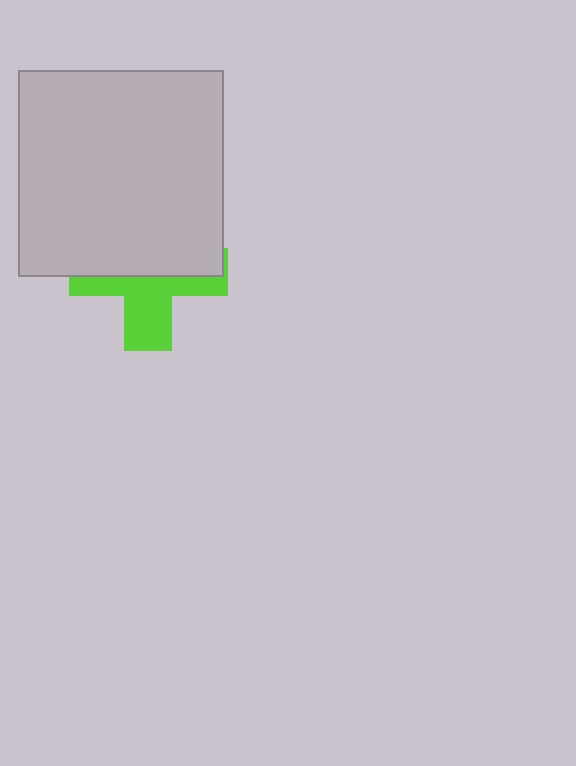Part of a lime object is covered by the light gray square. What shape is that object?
It is a cross.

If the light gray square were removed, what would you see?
You would see the complete lime cross.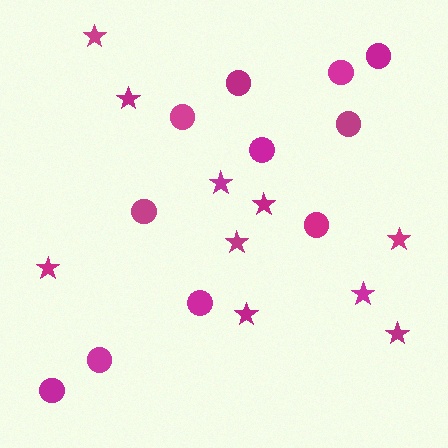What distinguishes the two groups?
There are 2 groups: one group of circles (11) and one group of stars (10).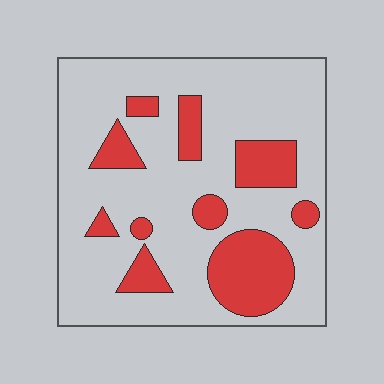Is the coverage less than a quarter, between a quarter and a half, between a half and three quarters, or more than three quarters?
Less than a quarter.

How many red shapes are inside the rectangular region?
10.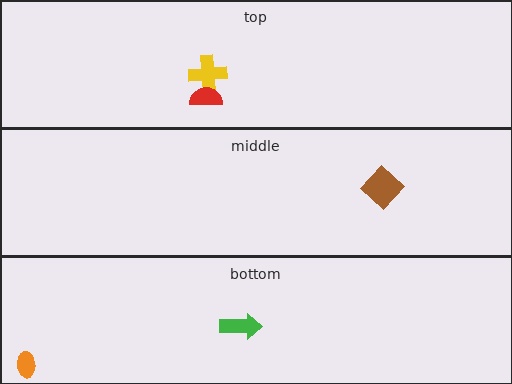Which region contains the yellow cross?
The top region.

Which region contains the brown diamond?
The middle region.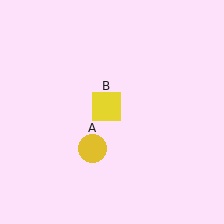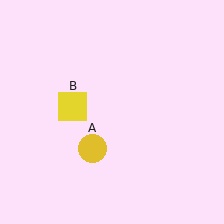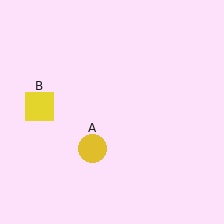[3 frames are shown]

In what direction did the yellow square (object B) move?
The yellow square (object B) moved left.